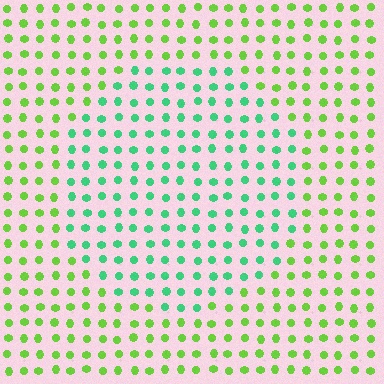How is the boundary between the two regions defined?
The boundary is defined purely by a slight shift in hue (about 45 degrees). Spacing, size, and orientation are identical on both sides.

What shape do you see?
I see a circle.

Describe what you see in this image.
The image is filled with small lime elements in a uniform arrangement. A circle-shaped region is visible where the elements are tinted to a slightly different hue, forming a subtle color boundary.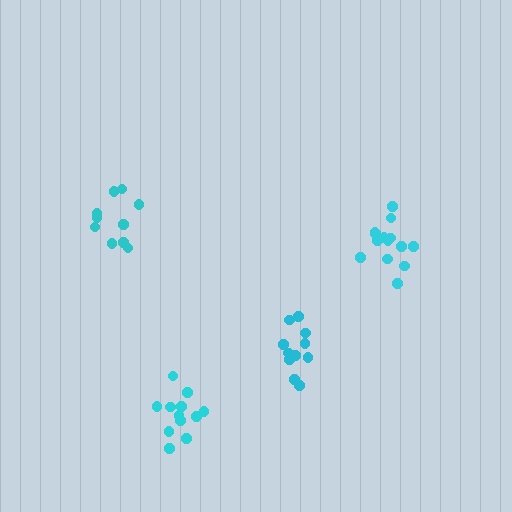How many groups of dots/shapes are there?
There are 4 groups.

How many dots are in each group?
Group 1: 12 dots, Group 2: 14 dots, Group 3: 10 dots, Group 4: 11 dots (47 total).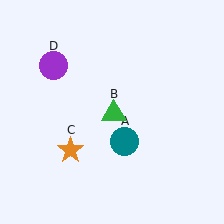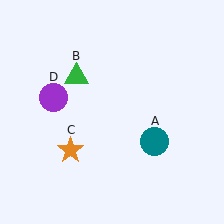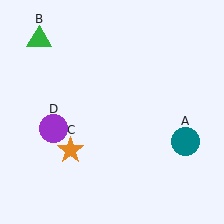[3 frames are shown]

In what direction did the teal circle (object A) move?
The teal circle (object A) moved right.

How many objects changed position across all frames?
3 objects changed position: teal circle (object A), green triangle (object B), purple circle (object D).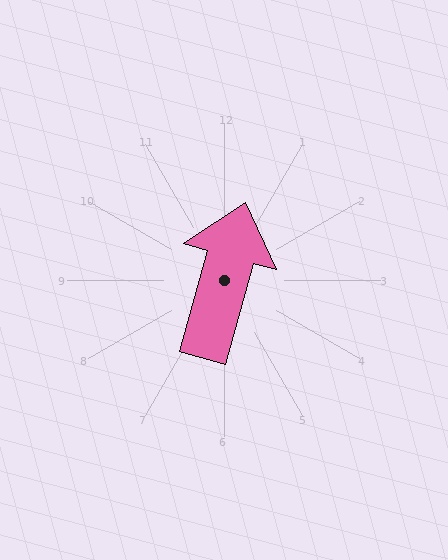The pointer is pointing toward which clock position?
Roughly 1 o'clock.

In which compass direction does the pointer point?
North.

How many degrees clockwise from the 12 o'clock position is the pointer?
Approximately 15 degrees.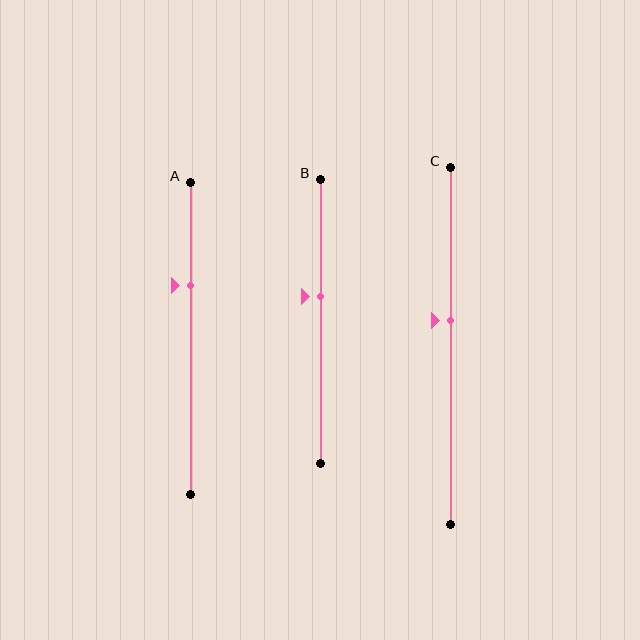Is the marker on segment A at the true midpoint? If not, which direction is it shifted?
No, the marker on segment A is shifted upward by about 17% of the segment length.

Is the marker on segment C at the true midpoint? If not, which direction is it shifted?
No, the marker on segment C is shifted upward by about 7% of the segment length.